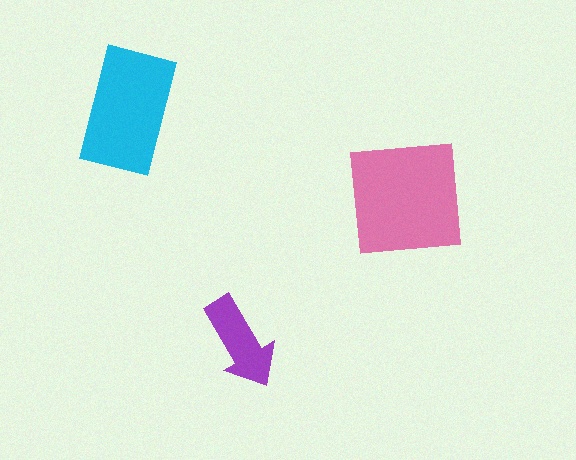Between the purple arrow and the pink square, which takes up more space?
The pink square.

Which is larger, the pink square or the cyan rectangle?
The pink square.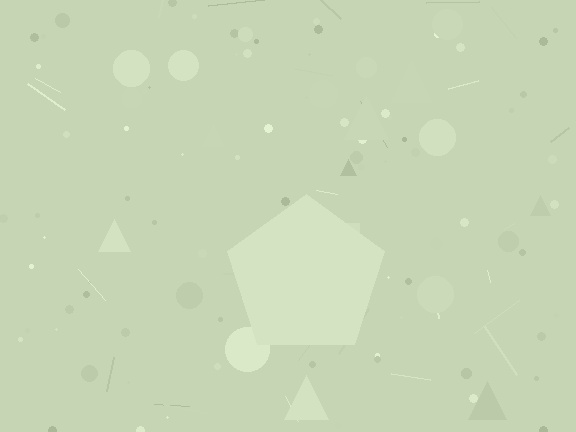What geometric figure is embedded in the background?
A pentagon is embedded in the background.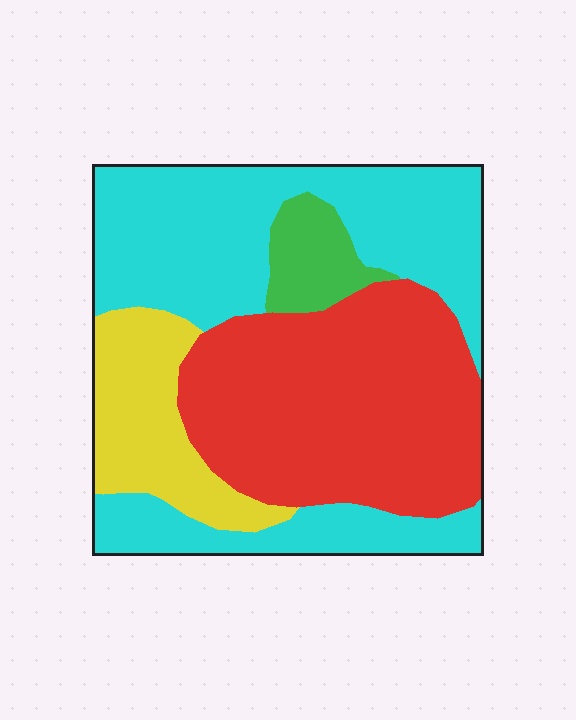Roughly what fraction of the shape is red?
Red covers 37% of the shape.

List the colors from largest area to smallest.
From largest to smallest: cyan, red, yellow, green.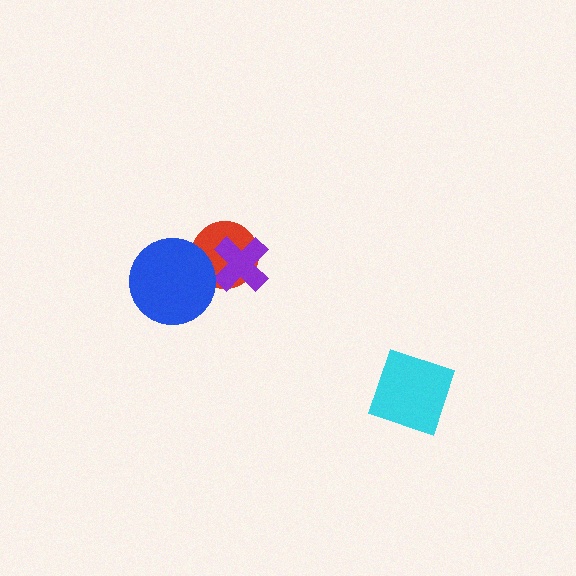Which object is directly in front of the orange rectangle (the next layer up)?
The red circle is directly in front of the orange rectangle.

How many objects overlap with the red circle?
3 objects overlap with the red circle.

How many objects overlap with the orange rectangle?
3 objects overlap with the orange rectangle.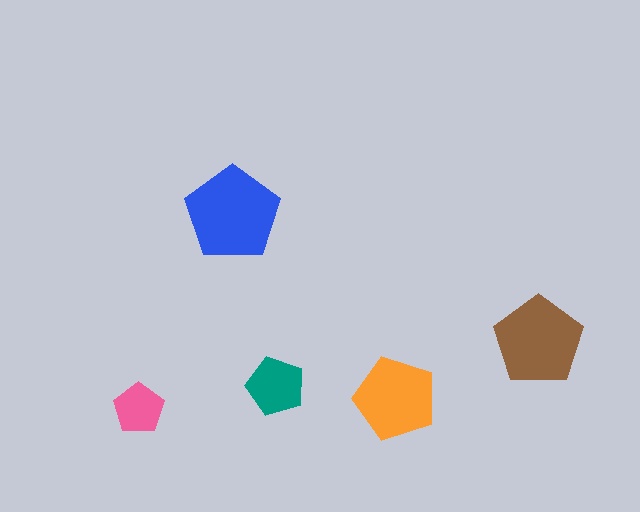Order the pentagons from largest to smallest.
the blue one, the brown one, the orange one, the teal one, the pink one.